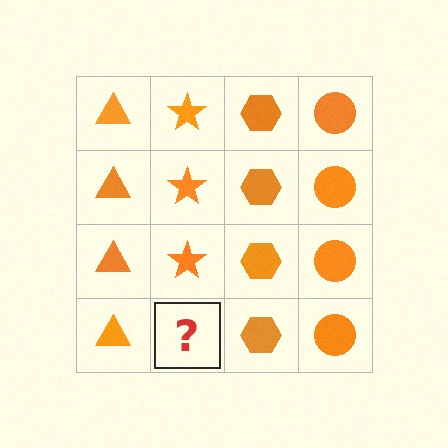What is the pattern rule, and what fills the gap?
The rule is that each column has a consistent shape. The gap should be filled with an orange star.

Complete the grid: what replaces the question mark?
The question mark should be replaced with an orange star.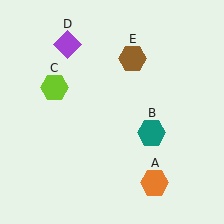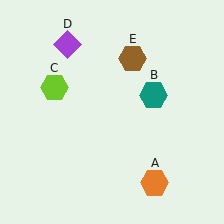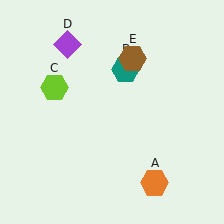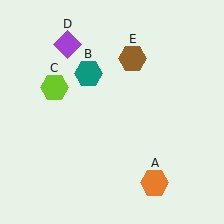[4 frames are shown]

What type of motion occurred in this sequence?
The teal hexagon (object B) rotated counterclockwise around the center of the scene.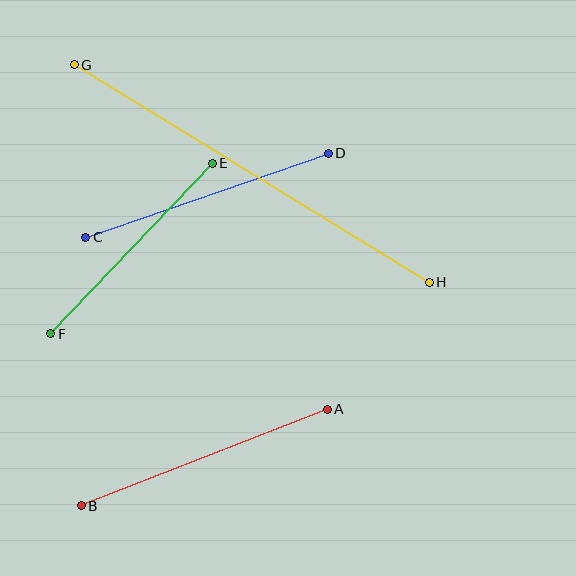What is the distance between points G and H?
The distance is approximately 416 pixels.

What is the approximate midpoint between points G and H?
The midpoint is at approximately (252, 173) pixels.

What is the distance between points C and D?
The distance is approximately 257 pixels.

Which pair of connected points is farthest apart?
Points G and H are farthest apart.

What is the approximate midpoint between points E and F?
The midpoint is at approximately (132, 248) pixels.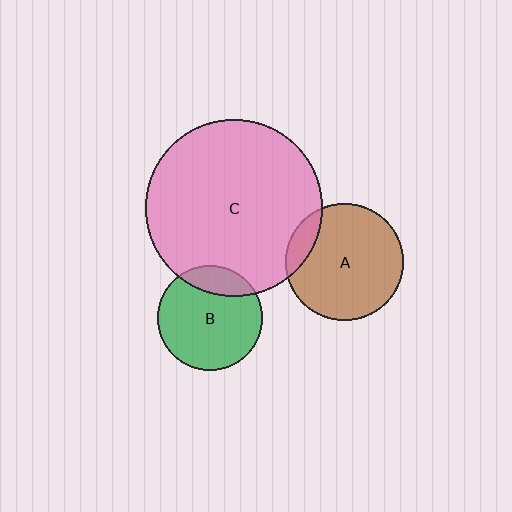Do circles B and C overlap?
Yes.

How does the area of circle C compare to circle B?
Approximately 2.8 times.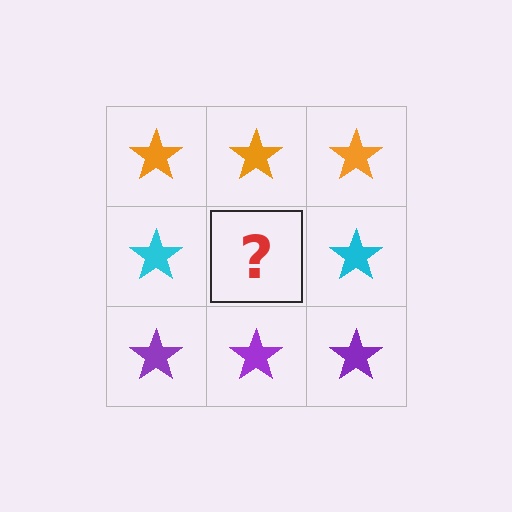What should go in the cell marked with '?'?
The missing cell should contain a cyan star.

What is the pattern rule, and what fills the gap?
The rule is that each row has a consistent color. The gap should be filled with a cyan star.